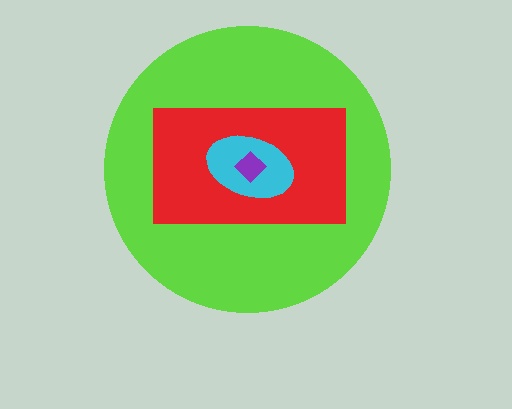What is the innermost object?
The purple diamond.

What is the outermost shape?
The lime circle.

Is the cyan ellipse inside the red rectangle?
Yes.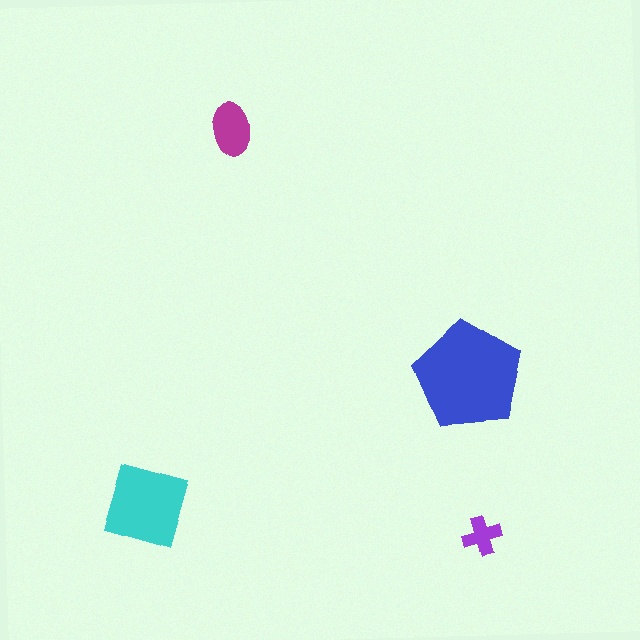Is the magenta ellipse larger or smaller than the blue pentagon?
Smaller.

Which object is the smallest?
The purple cross.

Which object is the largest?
The blue pentagon.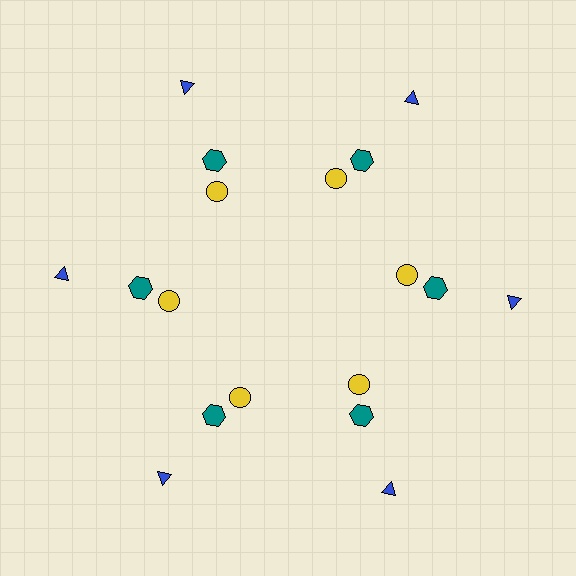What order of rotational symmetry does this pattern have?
This pattern has 6-fold rotational symmetry.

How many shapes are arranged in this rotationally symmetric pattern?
There are 18 shapes, arranged in 6 groups of 3.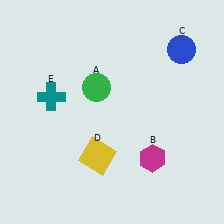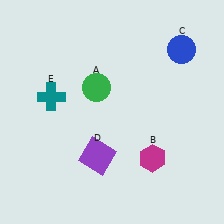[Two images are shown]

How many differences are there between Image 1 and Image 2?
There is 1 difference between the two images.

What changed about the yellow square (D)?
In Image 1, D is yellow. In Image 2, it changed to purple.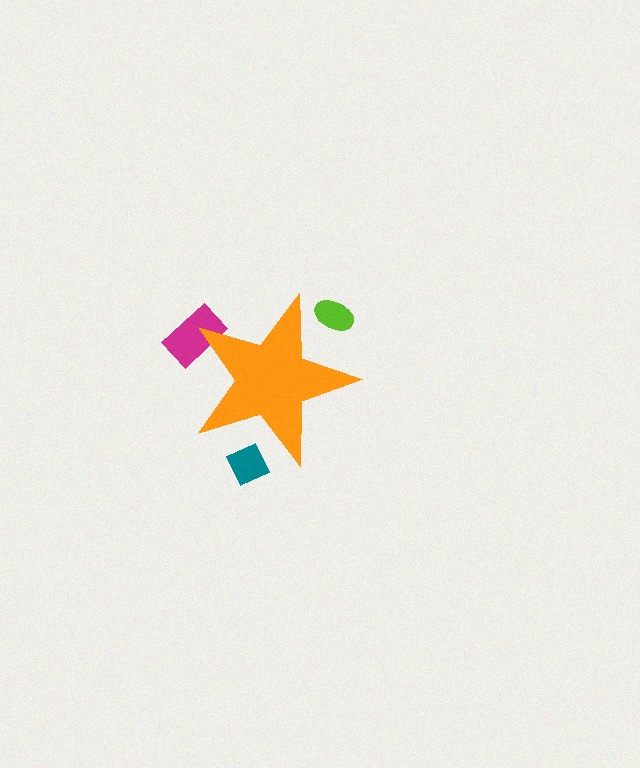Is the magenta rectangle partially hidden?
Yes, the magenta rectangle is partially hidden behind the orange star.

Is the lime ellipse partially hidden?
Yes, the lime ellipse is partially hidden behind the orange star.